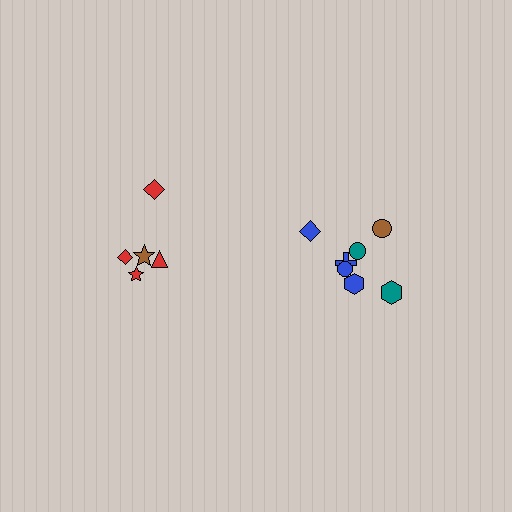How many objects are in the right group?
There are 7 objects.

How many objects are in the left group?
There are 5 objects.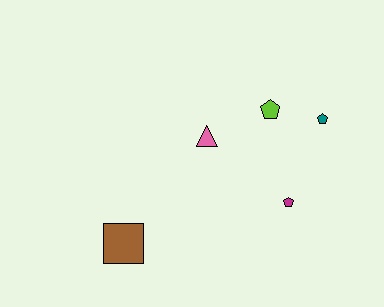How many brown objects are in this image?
There is 1 brown object.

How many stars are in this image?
There are no stars.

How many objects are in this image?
There are 5 objects.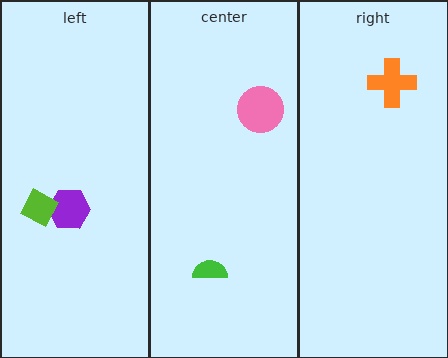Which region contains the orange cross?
The right region.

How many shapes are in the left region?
2.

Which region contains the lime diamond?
The left region.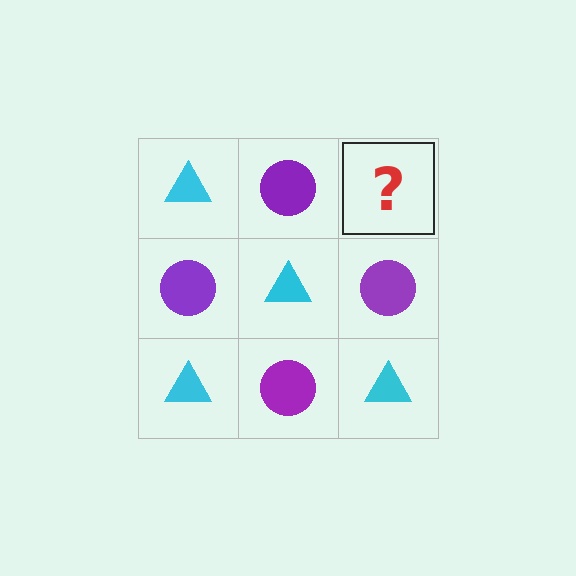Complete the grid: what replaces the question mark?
The question mark should be replaced with a cyan triangle.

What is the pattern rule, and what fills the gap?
The rule is that it alternates cyan triangle and purple circle in a checkerboard pattern. The gap should be filled with a cyan triangle.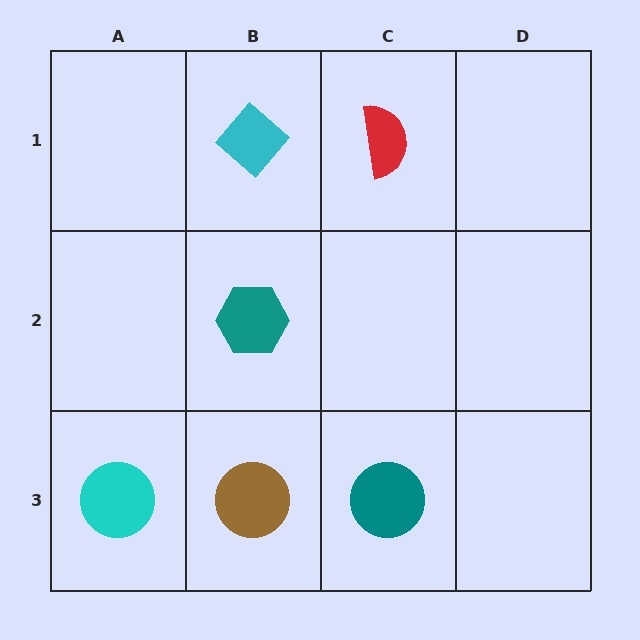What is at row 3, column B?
A brown circle.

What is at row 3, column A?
A cyan circle.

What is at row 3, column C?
A teal circle.